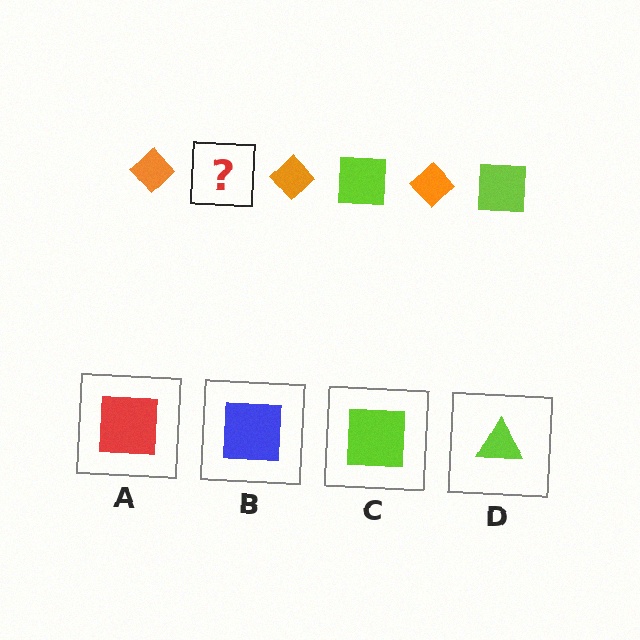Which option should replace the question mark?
Option C.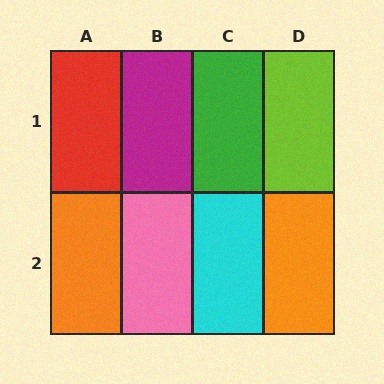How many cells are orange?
2 cells are orange.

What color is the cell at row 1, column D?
Lime.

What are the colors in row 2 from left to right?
Orange, pink, cyan, orange.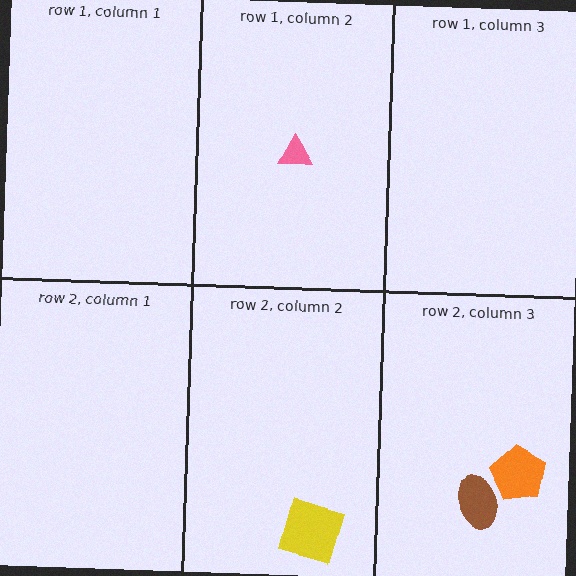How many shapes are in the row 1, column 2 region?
1.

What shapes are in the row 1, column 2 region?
The pink triangle.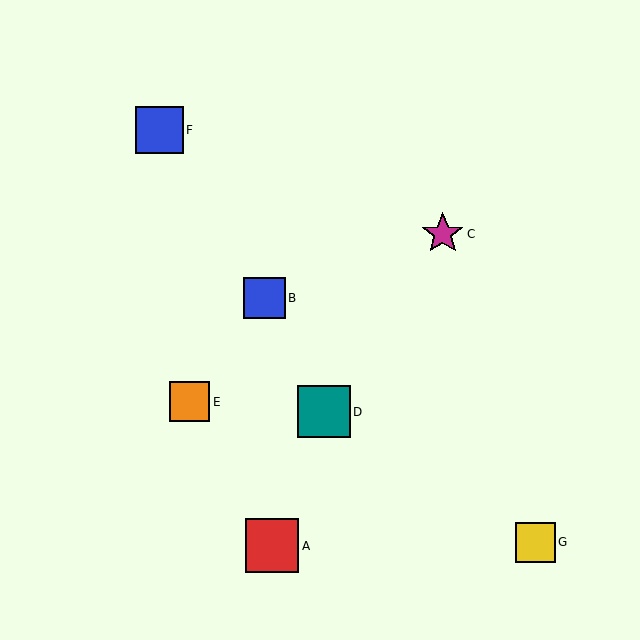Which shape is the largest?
The red square (labeled A) is the largest.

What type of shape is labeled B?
Shape B is a blue square.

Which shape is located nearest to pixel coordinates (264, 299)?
The blue square (labeled B) at (264, 298) is nearest to that location.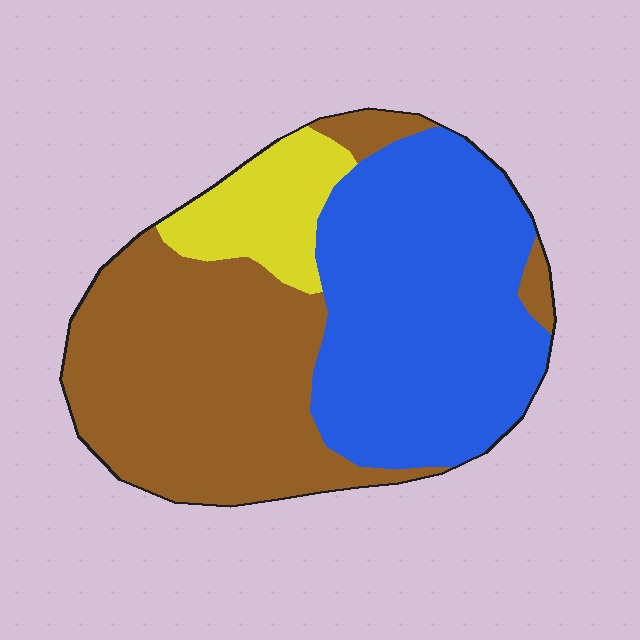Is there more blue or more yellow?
Blue.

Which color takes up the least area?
Yellow, at roughly 10%.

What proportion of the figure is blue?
Blue takes up about two fifths (2/5) of the figure.